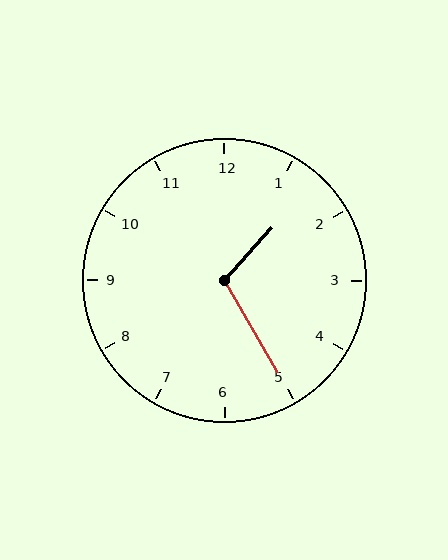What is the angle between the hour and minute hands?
Approximately 108 degrees.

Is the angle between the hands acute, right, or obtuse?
It is obtuse.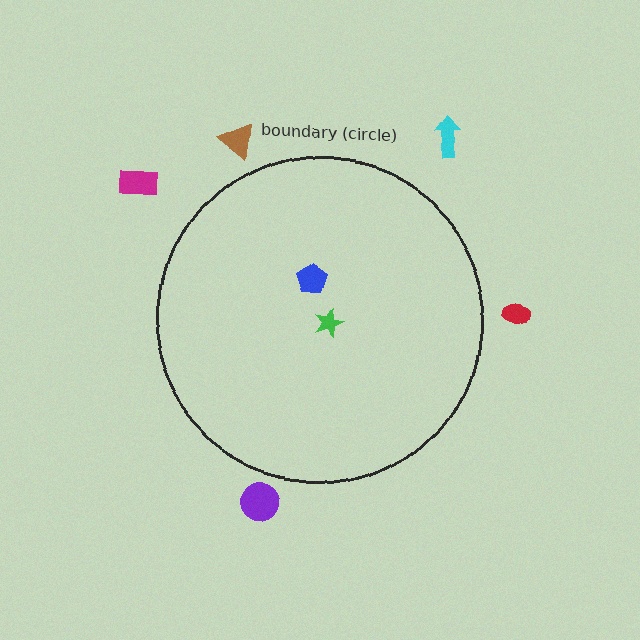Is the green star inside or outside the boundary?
Inside.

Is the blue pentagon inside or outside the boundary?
Inside.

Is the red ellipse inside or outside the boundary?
Outside.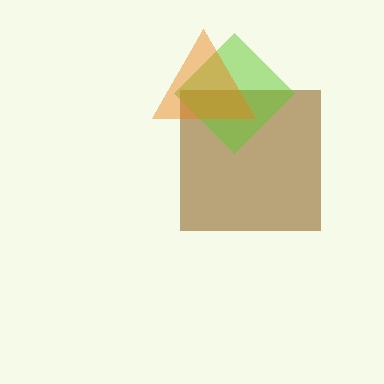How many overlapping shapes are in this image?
There are 3 overlapping shapes in the image.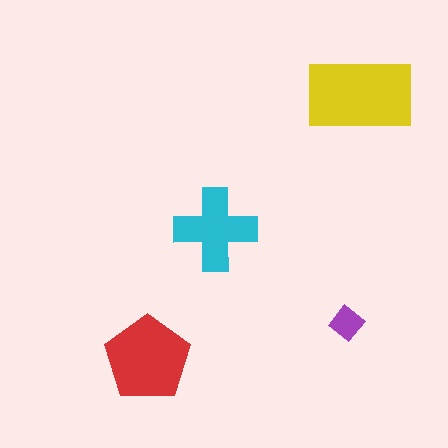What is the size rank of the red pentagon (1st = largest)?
2nd.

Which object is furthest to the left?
The red pentagon is leftmost.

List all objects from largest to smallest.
The yellow rectangle, the red pentagon, the cyan cross, the purple diamond.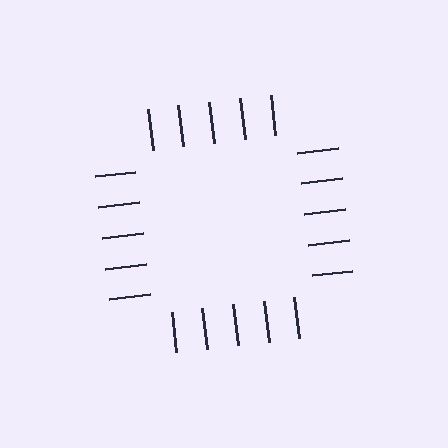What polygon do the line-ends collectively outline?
An illusory square — the line segments terminate on its edges but no continuous stroke is drawn.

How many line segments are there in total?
20 — 5 along each of the 4 edges.